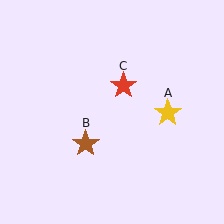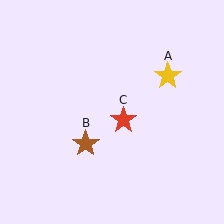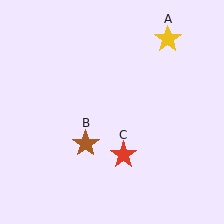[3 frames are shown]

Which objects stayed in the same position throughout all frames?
Brown star (object B) remained stationary.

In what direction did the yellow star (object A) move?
The yellow star (object A) moved up.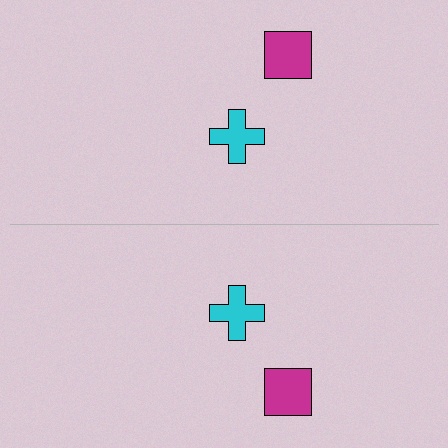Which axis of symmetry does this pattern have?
The pattern has a horizontal axis of symmetry running through the center of the image.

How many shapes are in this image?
There are 4 shapes in this image.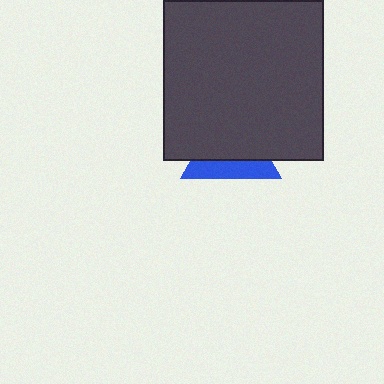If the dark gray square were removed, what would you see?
You would see the complete blue triangle.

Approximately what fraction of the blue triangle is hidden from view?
Roughly 64% of the blue triangle is hidden behind the dark gray square.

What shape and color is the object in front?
The object in front is a dark gray square.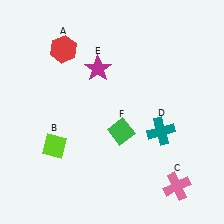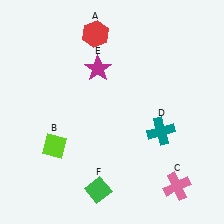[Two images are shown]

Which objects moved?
The objects that moved are: the red hexagon (A), the green diamond (F).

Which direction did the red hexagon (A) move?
The red hexagon (A) moved right.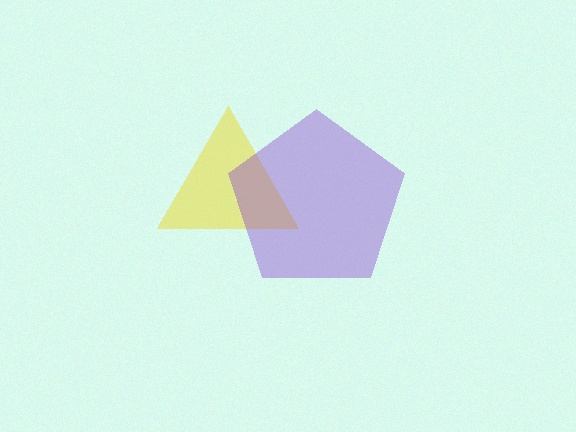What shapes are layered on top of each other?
The layered shapes are: a yellow triangle, a purple pentagon.